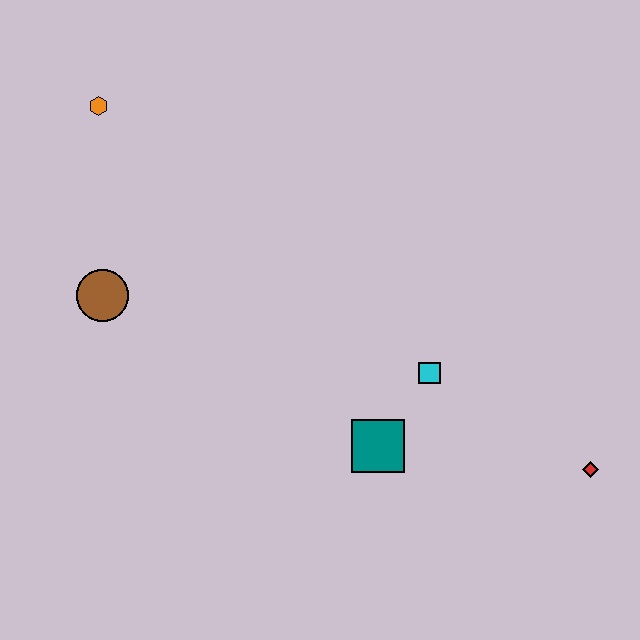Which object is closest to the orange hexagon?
The brown circle is closest to the orange hexagon.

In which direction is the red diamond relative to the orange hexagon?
The red diamond is to the right of the orange hexagon.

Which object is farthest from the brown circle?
The red diamond is farthest from the brown circle.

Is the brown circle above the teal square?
Yes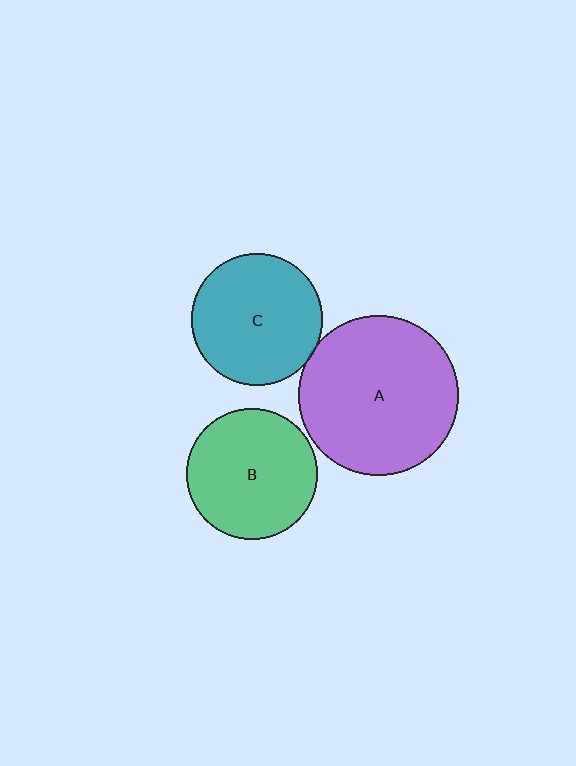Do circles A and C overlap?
Yes.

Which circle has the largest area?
Circle A (purple).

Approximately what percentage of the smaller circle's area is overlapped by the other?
Approximately 5%.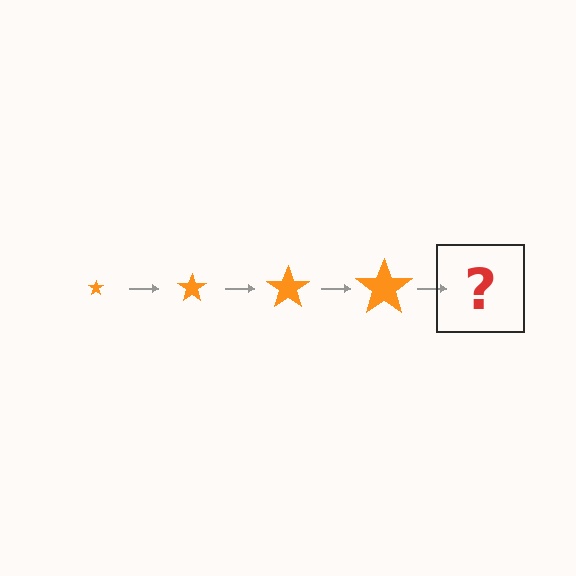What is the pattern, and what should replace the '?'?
The pattern is that the star gets progressively larger each step. The '?' should be an orange star, larger than the previous one.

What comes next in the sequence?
The next element should be an orange star, larger than the previous one.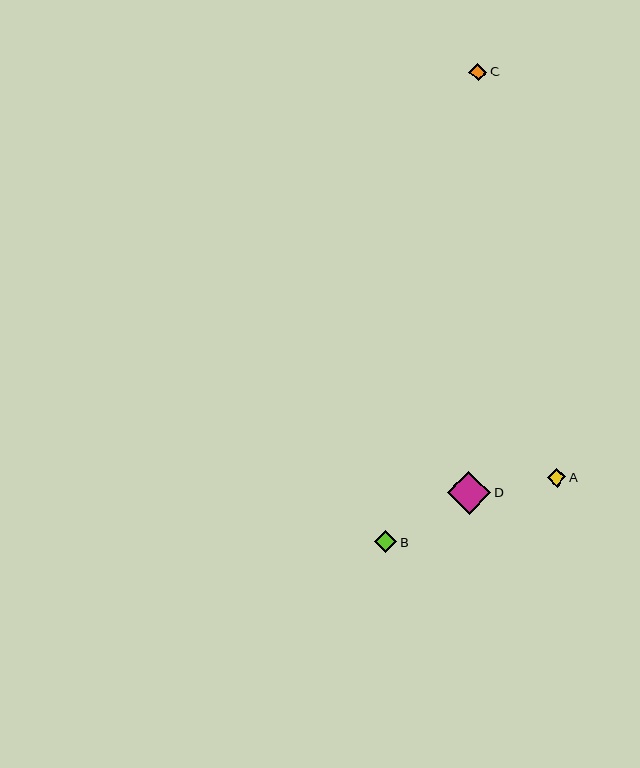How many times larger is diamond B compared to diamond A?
Diamond B is approximately 1.2 times the size of diamond A.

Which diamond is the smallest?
Diamond C is the smallest with a size of approximately 18 pixels.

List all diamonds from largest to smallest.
From largest to smallest: D, B, A, C.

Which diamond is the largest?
Diamond D is the largest with a size of approximately 43 pixels.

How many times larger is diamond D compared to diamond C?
Diamond D is approximately 2.4 times the size of diamond C.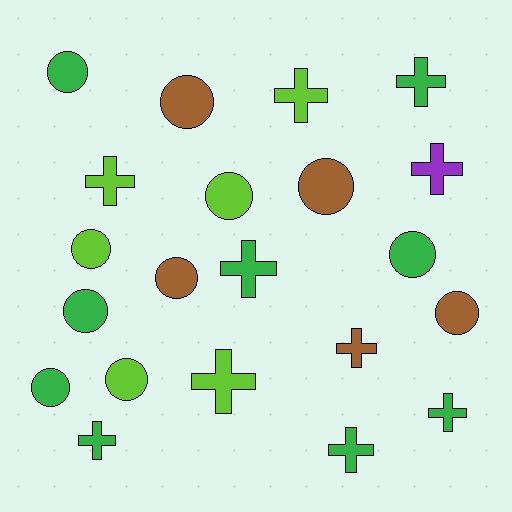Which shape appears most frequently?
Circle, with 11 objects.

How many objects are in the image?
There are 21 objects.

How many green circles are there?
There are 4 green circles.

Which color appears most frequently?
Green, with 9 objects.